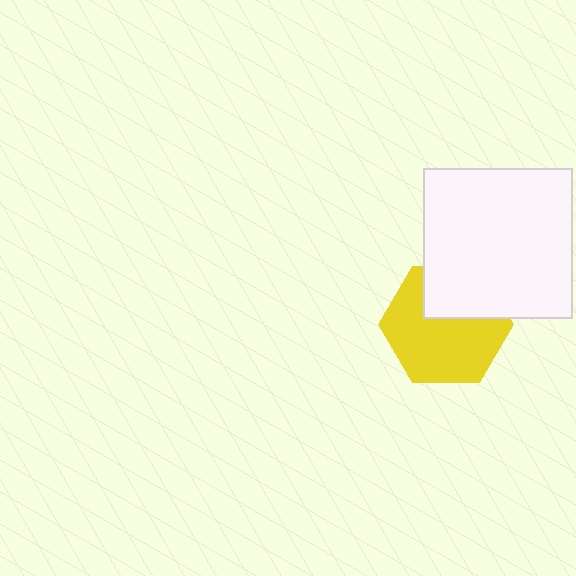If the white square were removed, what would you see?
You would see the complete yellow hexagon.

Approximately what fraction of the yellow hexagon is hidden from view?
Roughly 32% of the yellow hexagon is hidden behind the white square.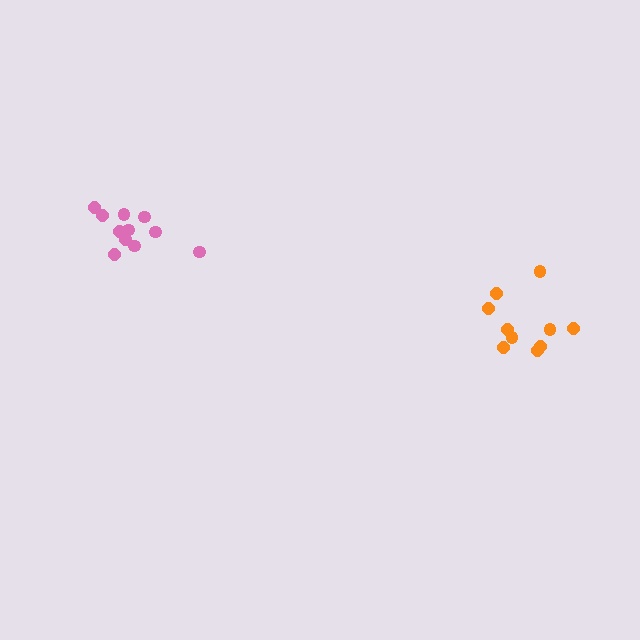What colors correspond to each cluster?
The clusters are colored: orange, pink.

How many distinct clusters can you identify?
There are 2 distinct clusters.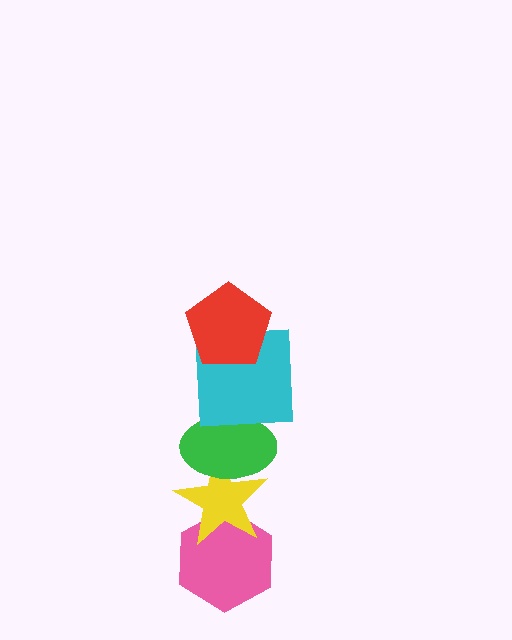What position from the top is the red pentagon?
The red pentagon is 1st from the top.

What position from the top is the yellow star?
The yellow star is 4th from the top.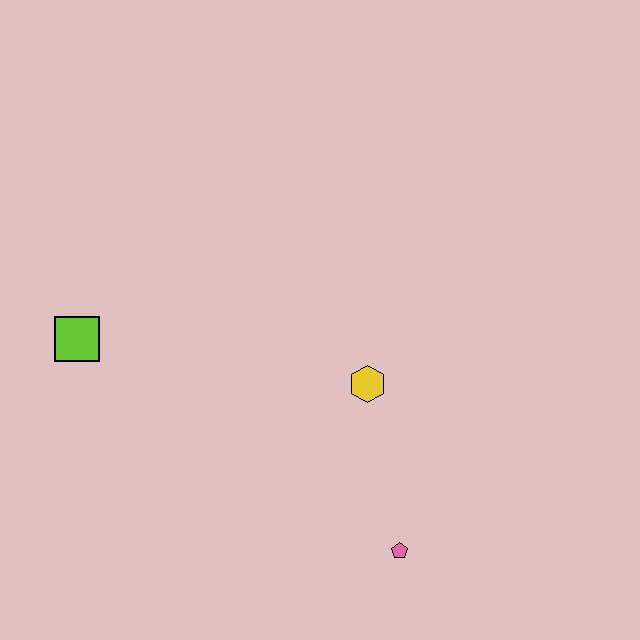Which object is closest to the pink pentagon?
The yellow hexagon is closest to the pink pentagon.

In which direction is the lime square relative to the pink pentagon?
The lime square is to the left of the pink pentagon.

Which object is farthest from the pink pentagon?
The lime square is farthest from the pink pentagon.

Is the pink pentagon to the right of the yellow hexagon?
Yes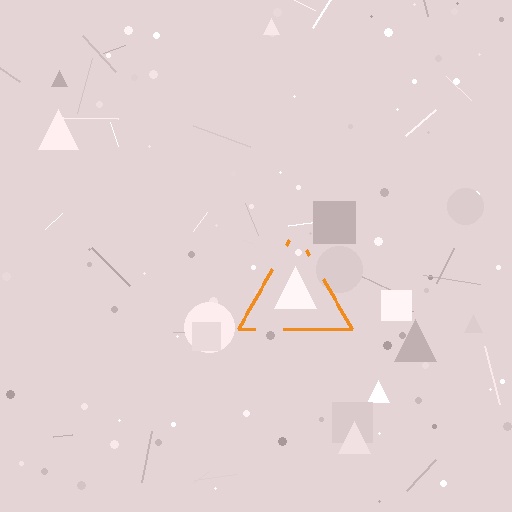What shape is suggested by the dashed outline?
The dashed outline suggests a triangle.